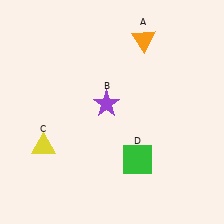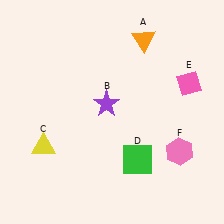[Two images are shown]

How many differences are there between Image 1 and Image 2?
There are 2 differences between the two images.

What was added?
A pink diamond (E), a pink hexagon (F) were added in Image 2.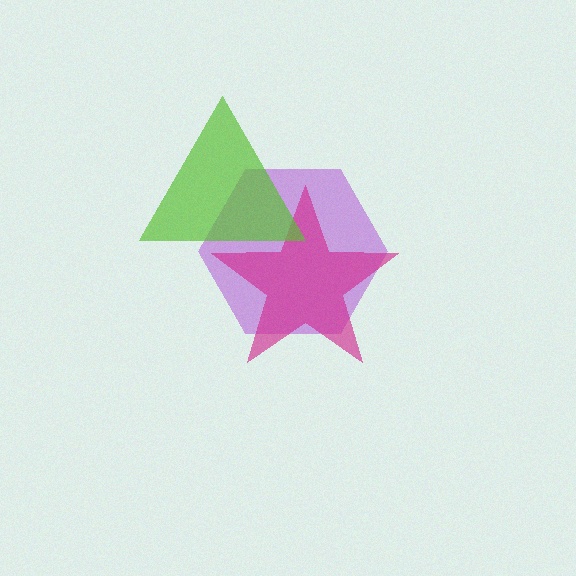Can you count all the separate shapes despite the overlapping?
Yes, there are 3 separate shapes.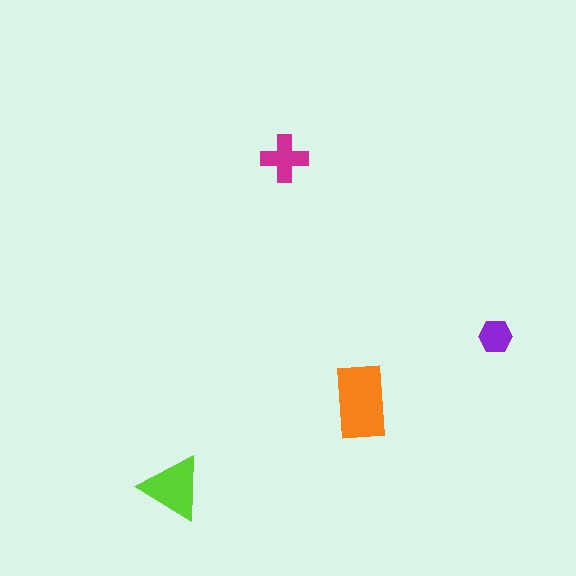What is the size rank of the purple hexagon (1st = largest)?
4th.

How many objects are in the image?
There are 4 objects in the image.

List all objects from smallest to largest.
The purple hexagon, the magenta cross, the lime triangle, the orange rectangle.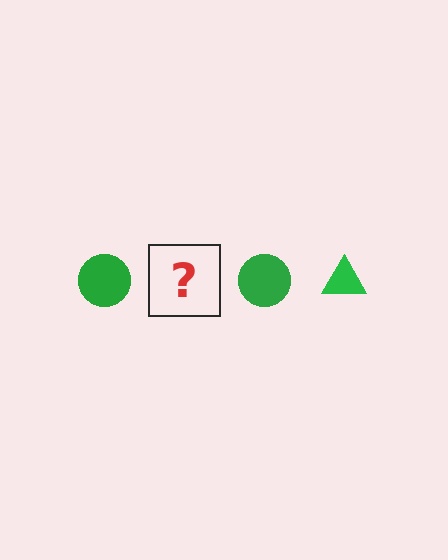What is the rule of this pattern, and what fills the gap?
The rule is that the pattern cycles through circle, triangle shapes in green. The gap should be filled with a green triangle.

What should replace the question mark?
The question mark should be replaced with a green triangle.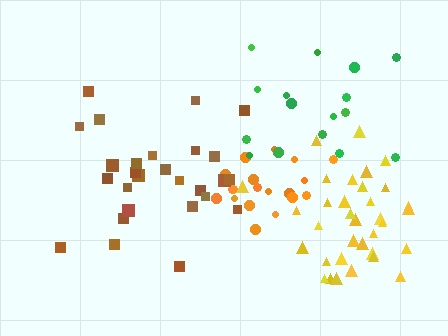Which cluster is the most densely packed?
Orange.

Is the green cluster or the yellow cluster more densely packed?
Yellow.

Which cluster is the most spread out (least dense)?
Green.